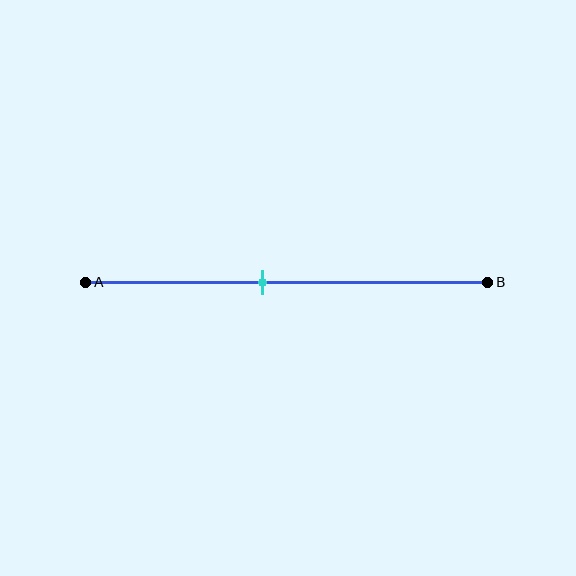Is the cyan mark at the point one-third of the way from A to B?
No, the mark is at about 45% from A, not at the 33% one-third point.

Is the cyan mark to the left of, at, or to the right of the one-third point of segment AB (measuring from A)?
The cyan mark is to the right of the one-third point of segment AB.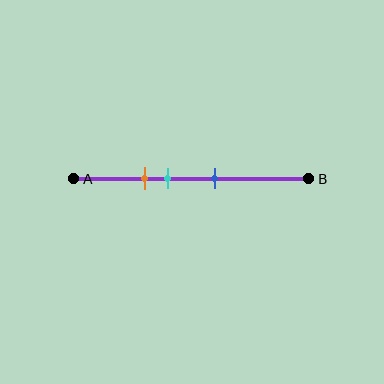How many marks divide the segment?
There are 3 marks dividing the segment.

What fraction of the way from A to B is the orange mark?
The orange mark is approximately 30% (0.3) of the way from A to B.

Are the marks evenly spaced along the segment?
Yes, the marks are approximately evenly spaced.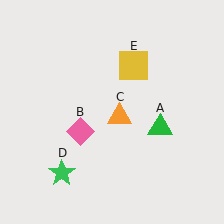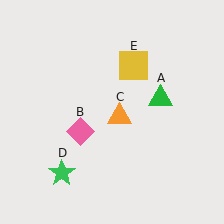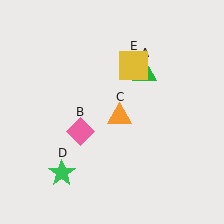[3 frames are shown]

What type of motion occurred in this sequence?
The green triangle (object A) rotated counterclockwise around the center of the scene.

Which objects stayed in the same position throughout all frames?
Pink diamond (object B) and orange triangle (object C) and green star (object D) and yellow square (object E) remained stationary.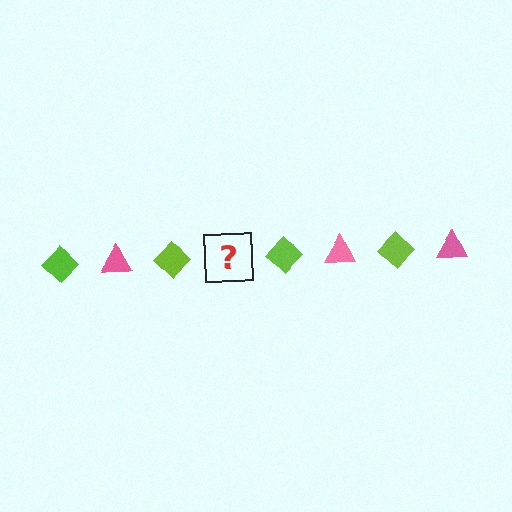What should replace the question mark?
The question mark should be replaced with a pink triangle.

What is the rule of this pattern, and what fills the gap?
The rule is that the pattern alternates between lime diamond and pink triangle. The gap should be filled with a pink triangle.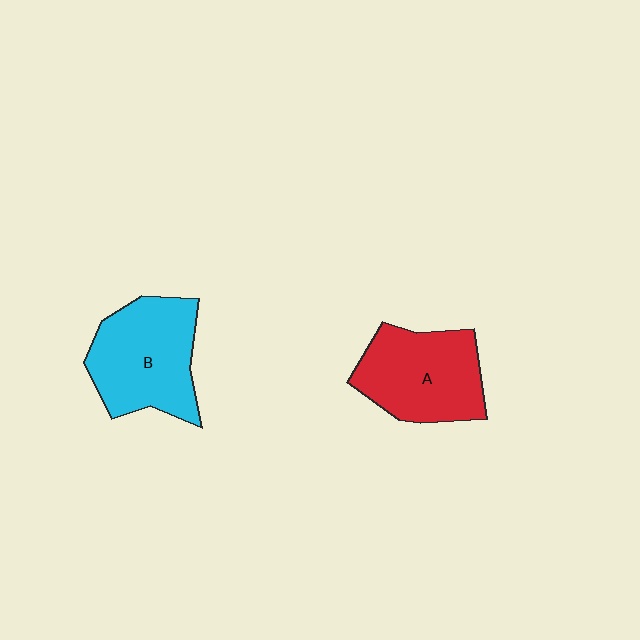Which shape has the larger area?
Shape B (cyan).